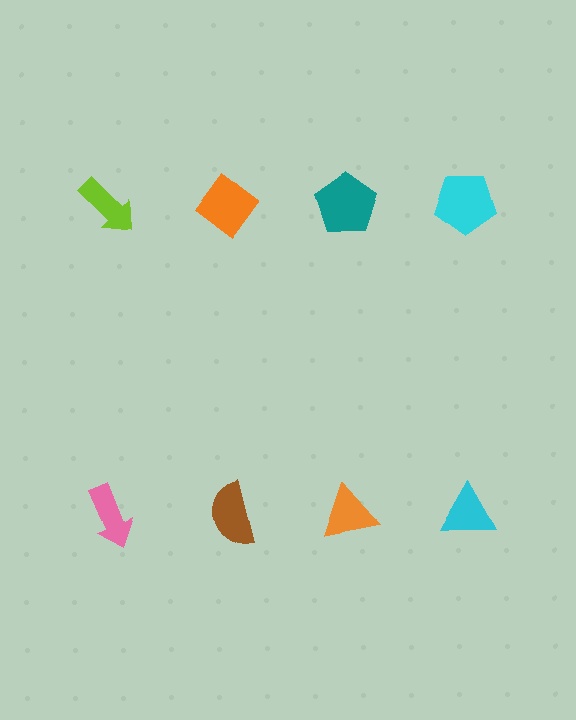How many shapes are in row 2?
4 shapes.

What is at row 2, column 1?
A pink arrow.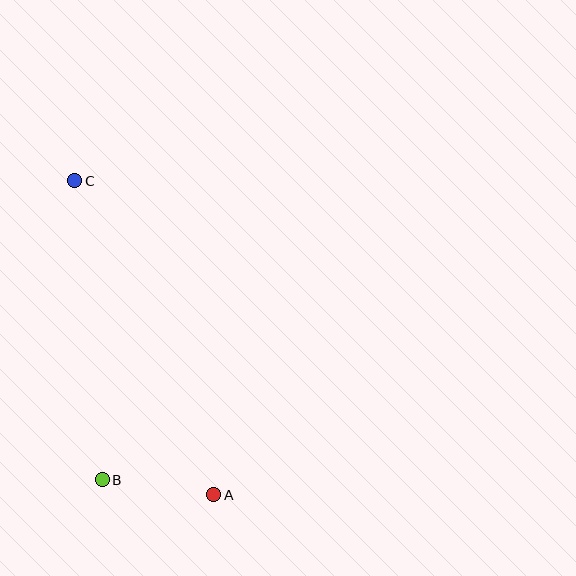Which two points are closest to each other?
Points A and B are closest to each other.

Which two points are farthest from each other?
Points A and C are farthest from each other.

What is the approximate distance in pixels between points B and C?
The distance between B and C is approximately 300 pixels.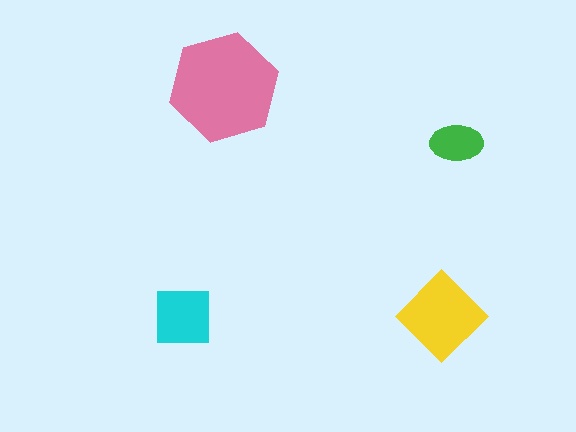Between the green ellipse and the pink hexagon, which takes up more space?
The pink hexagon.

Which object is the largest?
The pink hexagon.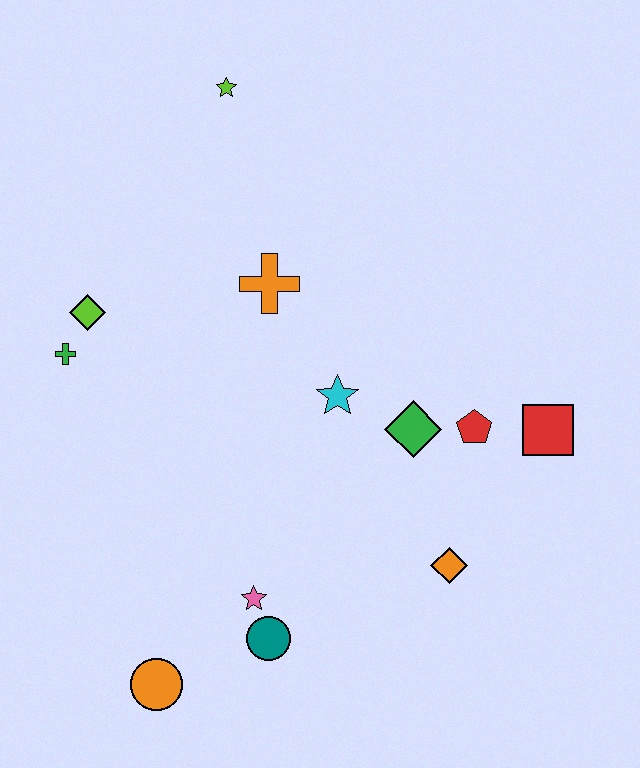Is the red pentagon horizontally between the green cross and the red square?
Yes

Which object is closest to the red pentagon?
The green diamond is closest to the red pentagon.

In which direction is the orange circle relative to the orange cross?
The orange circle is below the orange cross.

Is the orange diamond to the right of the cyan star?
Yes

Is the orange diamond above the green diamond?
No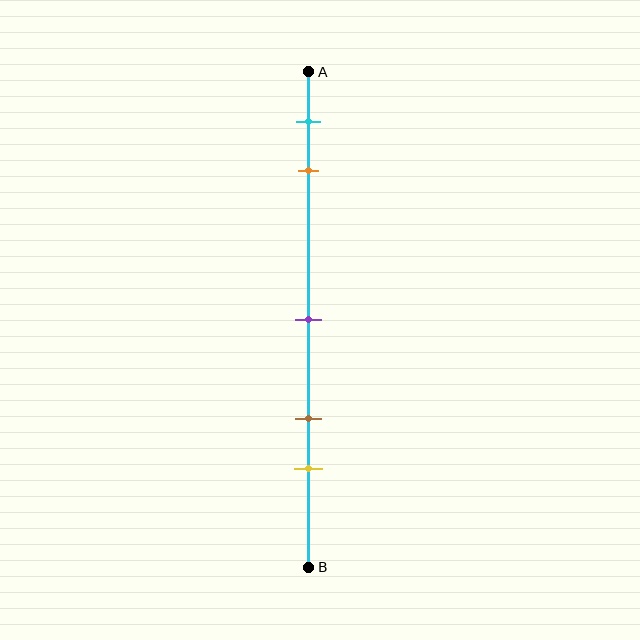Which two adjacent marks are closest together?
The cyan and orange marks are the closest adjacent pair.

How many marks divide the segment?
There are 5 marks dividing the segment.